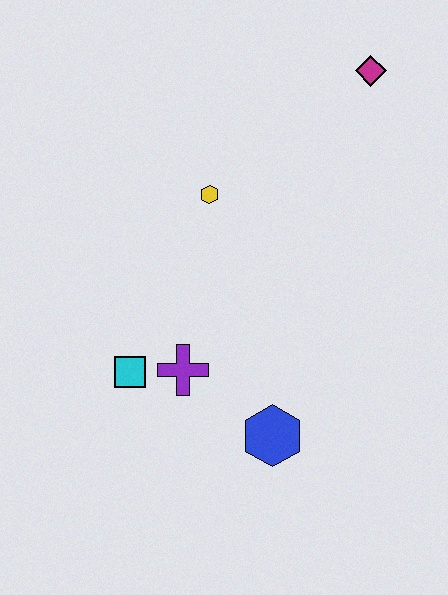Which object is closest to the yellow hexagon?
The purple cross is closest to the yellow hexagon.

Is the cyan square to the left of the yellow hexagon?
Yes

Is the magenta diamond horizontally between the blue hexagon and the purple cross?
No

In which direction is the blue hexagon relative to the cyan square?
The blue hexagon is to the right of the cyan square.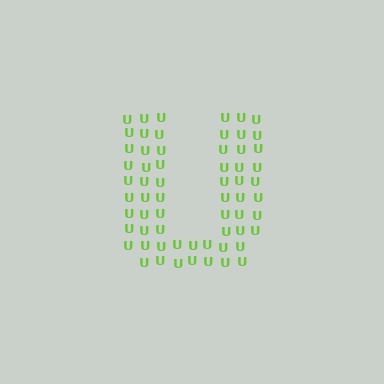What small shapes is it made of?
It is made of small letter U's.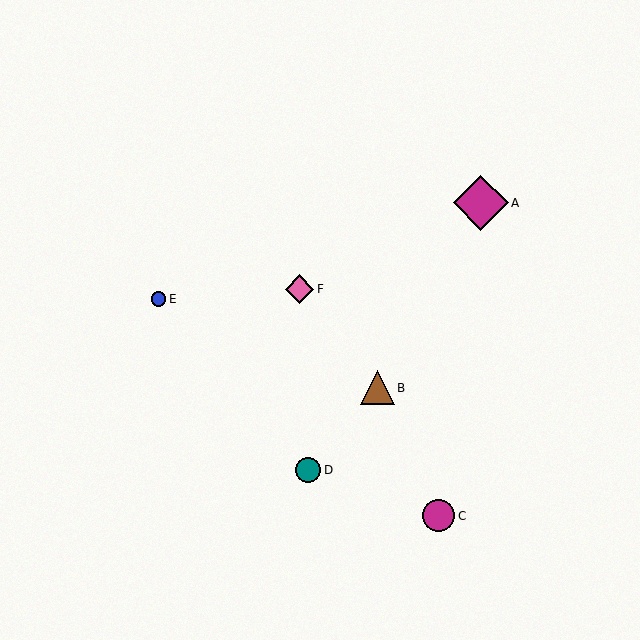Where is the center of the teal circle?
The center of the teal circle is at (308, 470).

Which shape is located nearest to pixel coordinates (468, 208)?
The magenta diamond (labeled A) at (481, 203) is nearest to that location.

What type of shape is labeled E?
Shape E is a blue circle.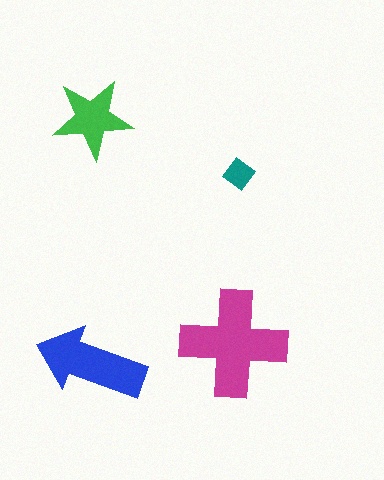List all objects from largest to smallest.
The magenta cross, the blue arrow, the green star, the teal diamond.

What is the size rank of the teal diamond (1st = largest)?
4th.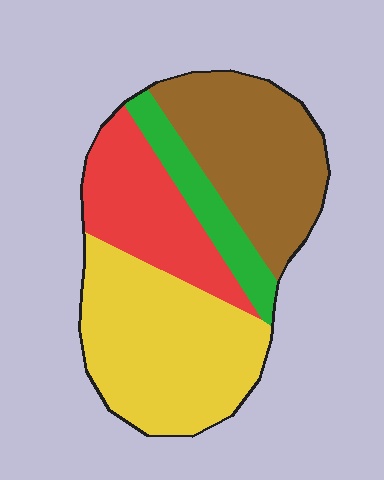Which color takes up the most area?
Yellow, at roughly 35%.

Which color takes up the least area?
Green, at roughly 10%.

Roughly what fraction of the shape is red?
Red takes up less than a quarter of the shape.